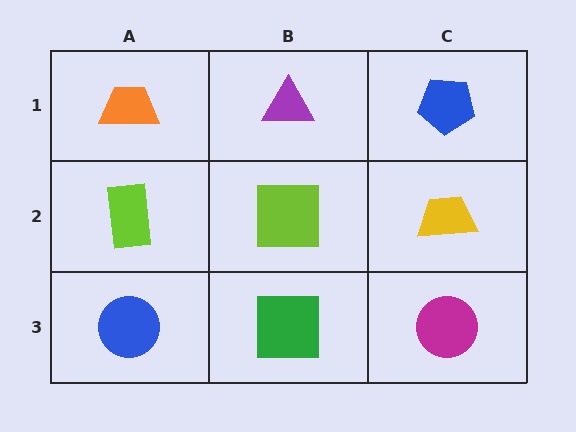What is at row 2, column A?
A lime rectangle.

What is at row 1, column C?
A blue pentagon.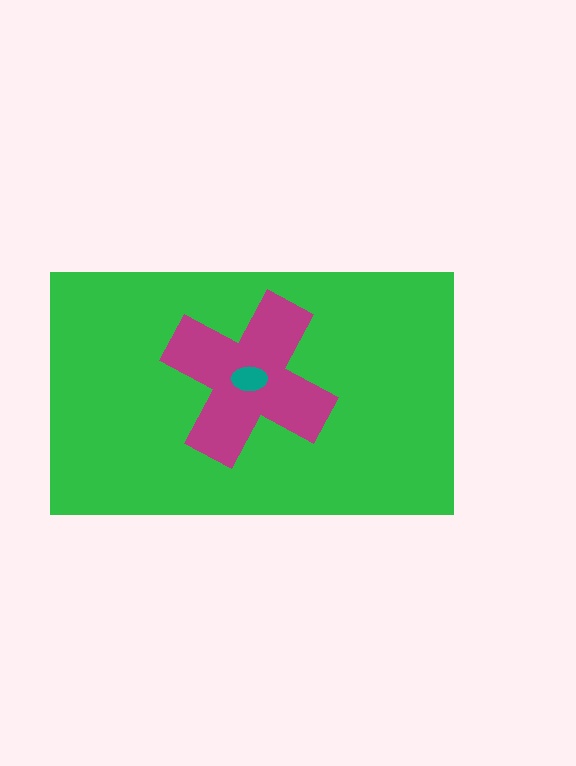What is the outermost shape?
The green rectangle.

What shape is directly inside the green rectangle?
The magenta cross.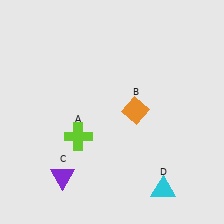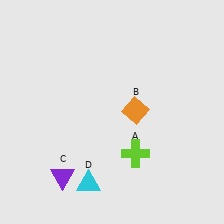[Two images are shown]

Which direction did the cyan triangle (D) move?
The cyan triangle (D) moved left.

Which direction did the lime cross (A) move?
The lime cross (A) moved right.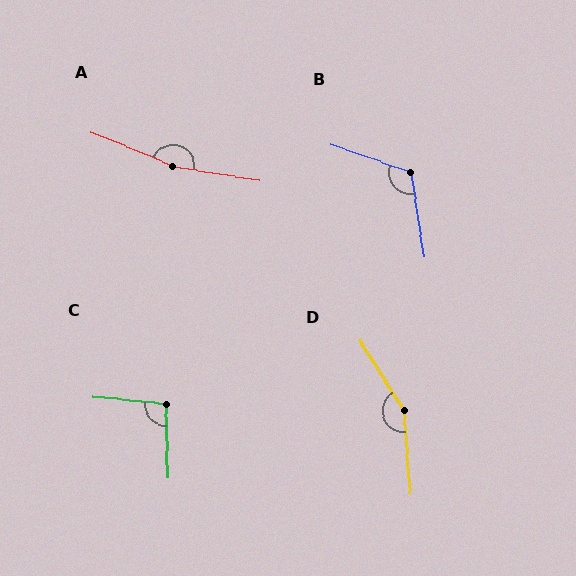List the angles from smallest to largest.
C (97°), B (118°), D (152°), A (166°).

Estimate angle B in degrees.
Approximately 118 degrees.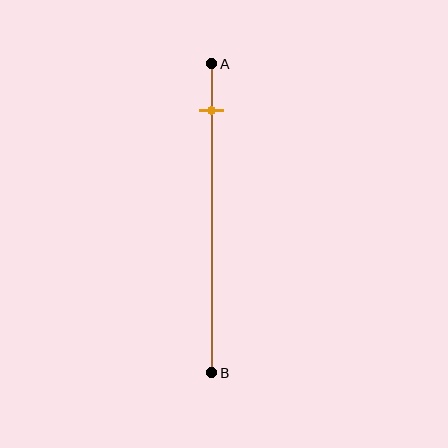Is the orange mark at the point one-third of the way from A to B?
No, the mark is at about 15% from A, not at the 33% one-third point.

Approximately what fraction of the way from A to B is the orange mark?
The orange mark is approximately 15% of the way from A to B.